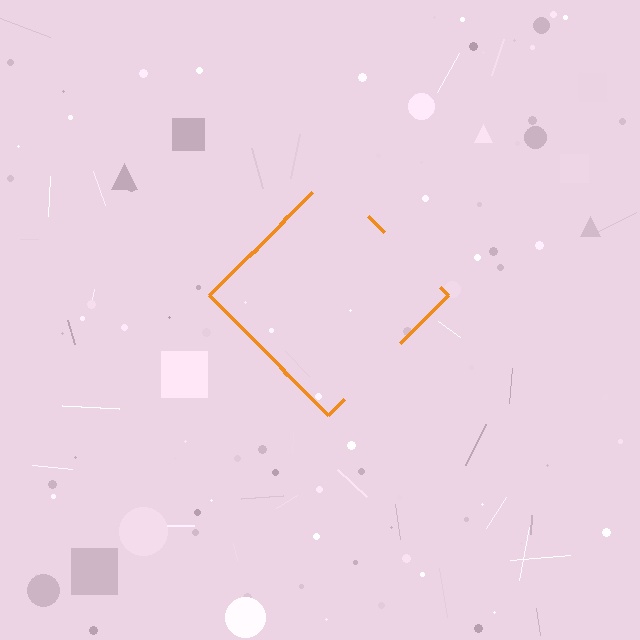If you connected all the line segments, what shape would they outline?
They would outline a diamond.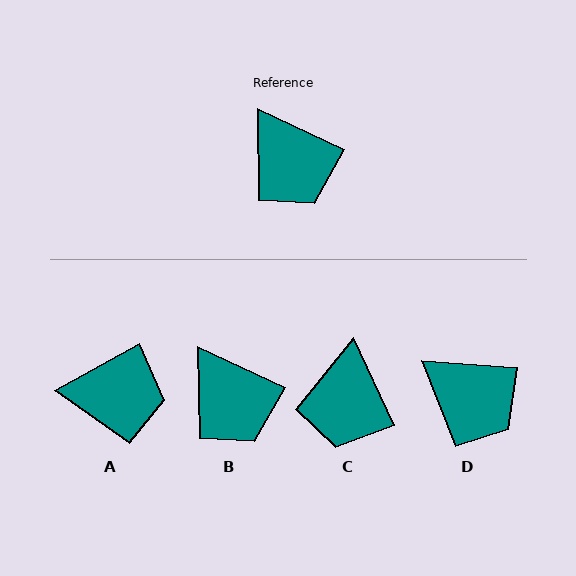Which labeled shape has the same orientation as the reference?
B.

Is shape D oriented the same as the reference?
No, it is off by about 21 degrees.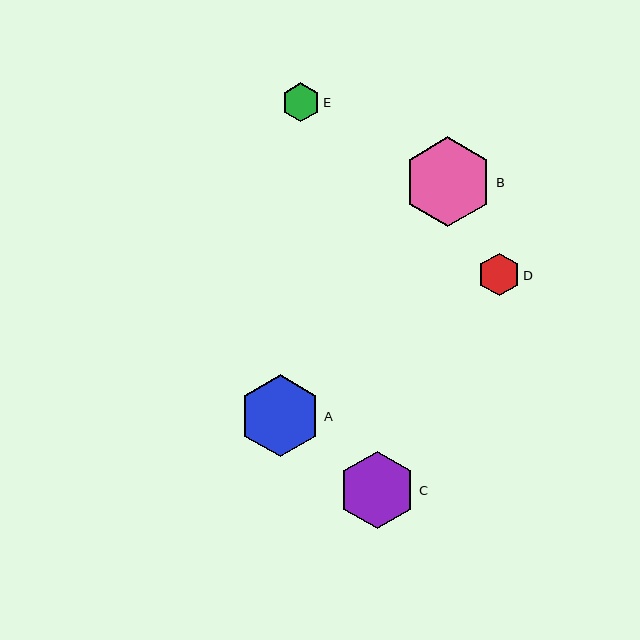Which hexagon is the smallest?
Hexagon E is the smallest with a size of approximately 39 pixels.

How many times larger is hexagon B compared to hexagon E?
Hexagon B is approximately 2.3 times the size of hexagon E.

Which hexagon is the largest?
Hexagon B is the largest with a size of approximately 89 pixels.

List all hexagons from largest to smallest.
From largest to smallest: B, A, C, D, E.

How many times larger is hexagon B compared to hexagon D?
Hexagon B is approximately 2.1 times the size of hexagon D.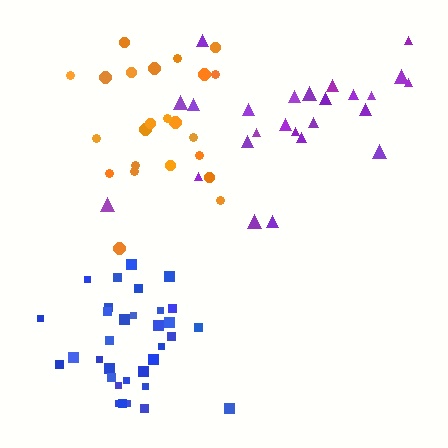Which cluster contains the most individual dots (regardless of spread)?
Blue (33).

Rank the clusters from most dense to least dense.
blue, orange, purple.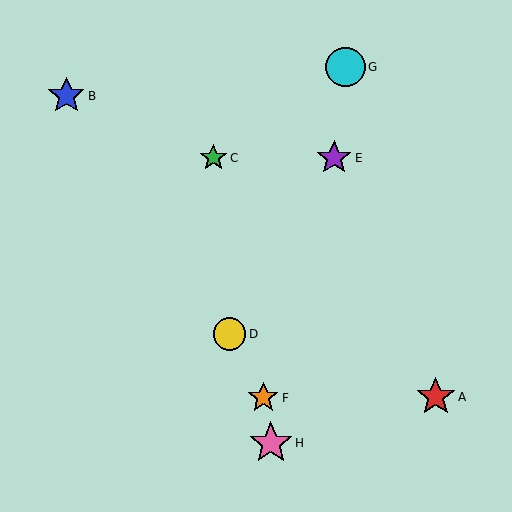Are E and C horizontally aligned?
Yes, both are at y≈158.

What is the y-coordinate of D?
Object D is at y≈334.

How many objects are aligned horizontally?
2 objects (C, E) are aligned horizontally.